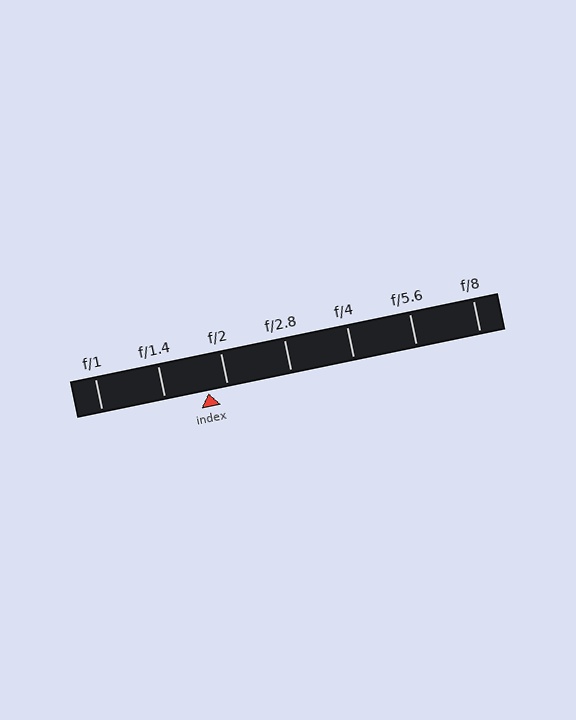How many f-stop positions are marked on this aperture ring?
There are 7 f-stop positions marked.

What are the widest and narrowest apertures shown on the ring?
The widest aperture shown is f/1 and the narrowest is f/8.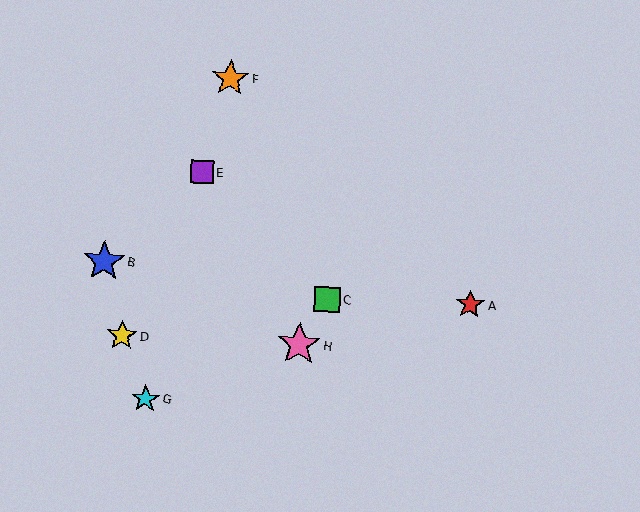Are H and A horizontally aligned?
No, H is at y≈345 and A is at y≈305.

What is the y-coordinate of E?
Object E is at y≈172.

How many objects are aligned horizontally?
2 objects (D, H) are aligned horizontally.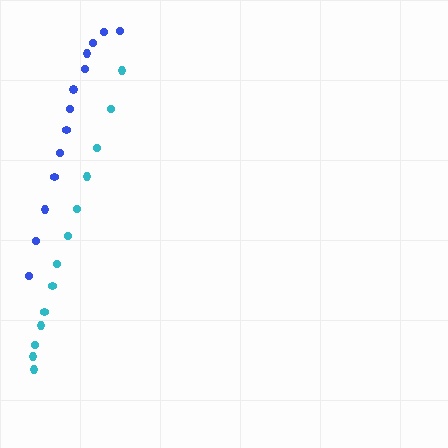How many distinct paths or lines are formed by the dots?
There are 2 distinct paths.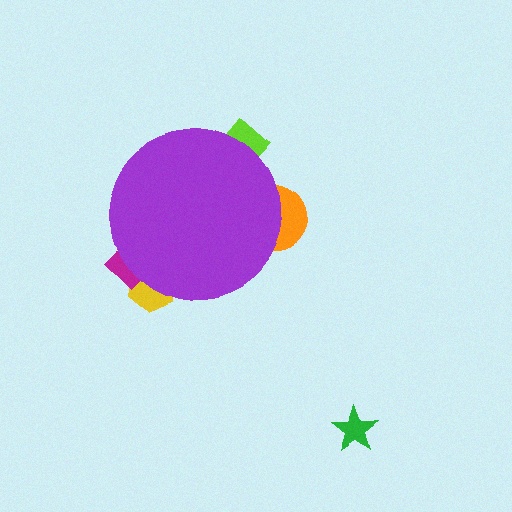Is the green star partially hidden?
No, the green star is fully visible.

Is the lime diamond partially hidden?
Yes, the lime diamond is partially hidden behind the purple circle.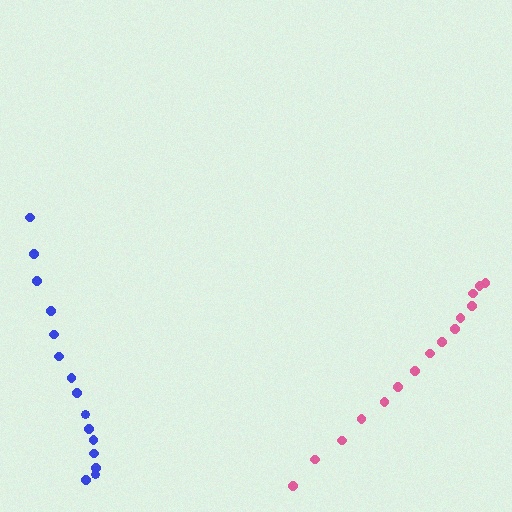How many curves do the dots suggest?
There are 2 distinct paths.